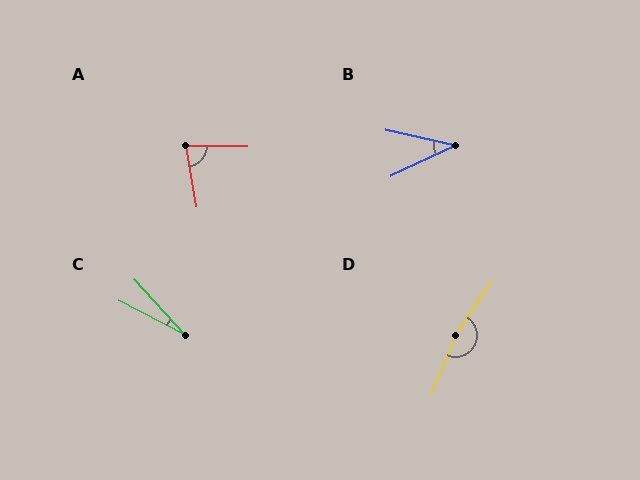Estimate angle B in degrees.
Approximately 38 degrees.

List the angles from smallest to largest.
C (20°), B (38°), A (80°), D (168°).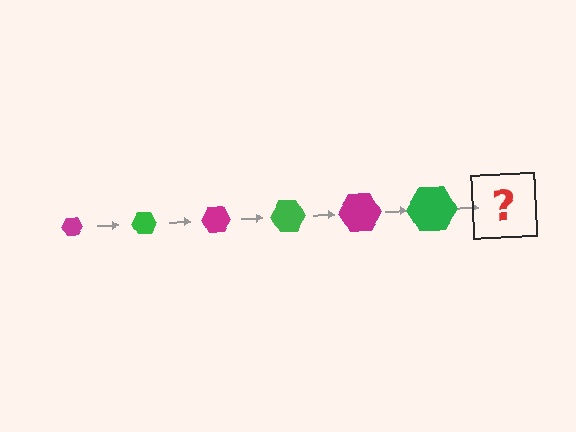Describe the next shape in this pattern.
It should be a magenta hexagon, larger than the previous one.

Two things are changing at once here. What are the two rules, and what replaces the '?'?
The two rules are that the hexagon grows larger each step and the color cycles through magenta and green. The '?' should be a magenta hexagon, larger than the previous one.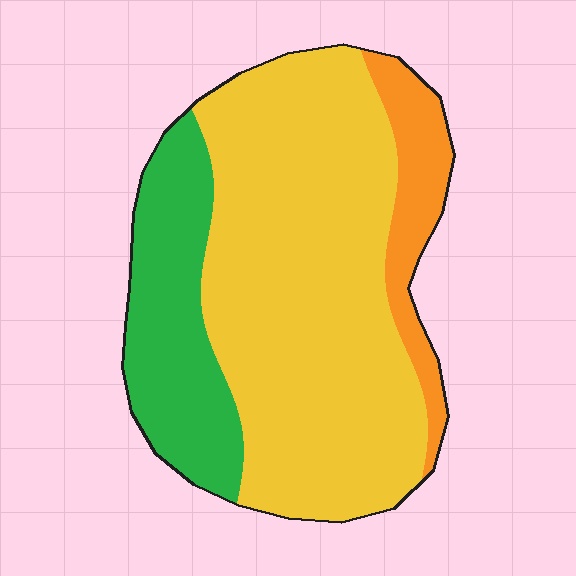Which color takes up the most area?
Yellow, at roughly 65%.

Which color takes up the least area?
Orange, at roughly 10%.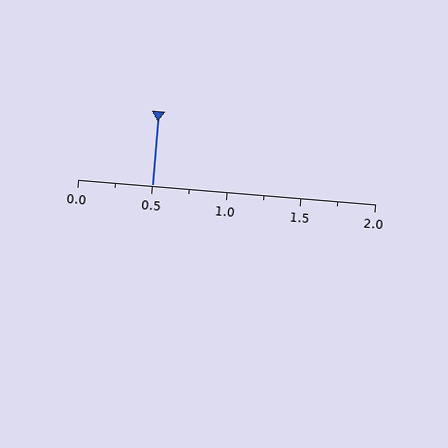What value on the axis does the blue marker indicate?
The marker indicates approximately 0.5.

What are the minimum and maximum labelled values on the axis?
The axis runs from 0.0 to 2.0.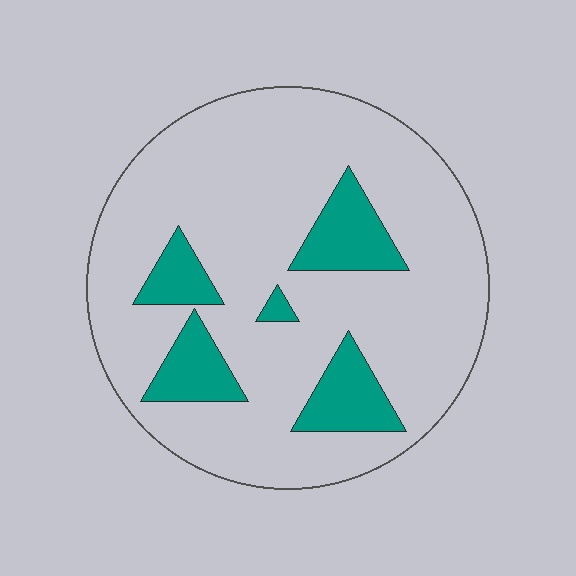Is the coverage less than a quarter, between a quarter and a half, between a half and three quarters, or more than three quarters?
Less than a quarter.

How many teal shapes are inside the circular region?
5.